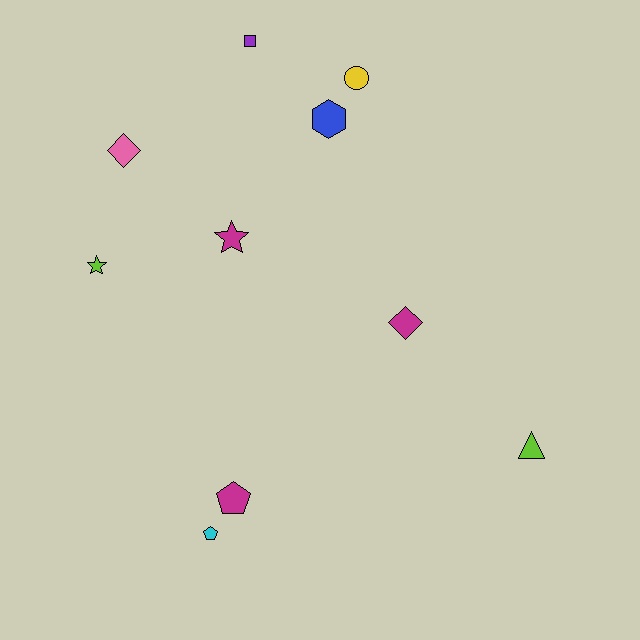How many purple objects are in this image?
There is 1 purple object.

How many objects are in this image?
There are 10 objects.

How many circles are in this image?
There is 1 circle.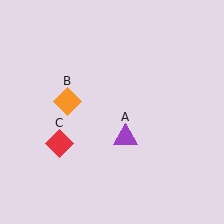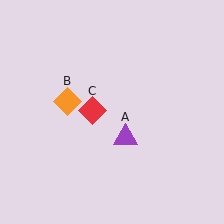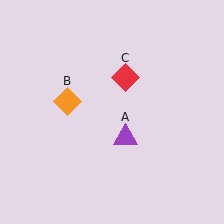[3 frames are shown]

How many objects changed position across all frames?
1 object changed position: red diamond (object C).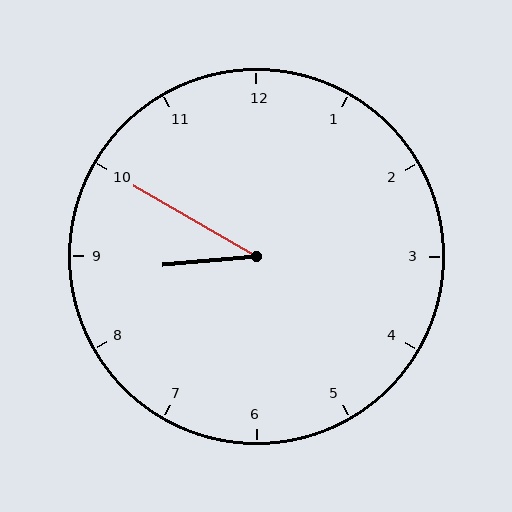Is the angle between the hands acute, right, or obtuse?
It is acute.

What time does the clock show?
8:50.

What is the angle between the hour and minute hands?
Approximately 35 degrees.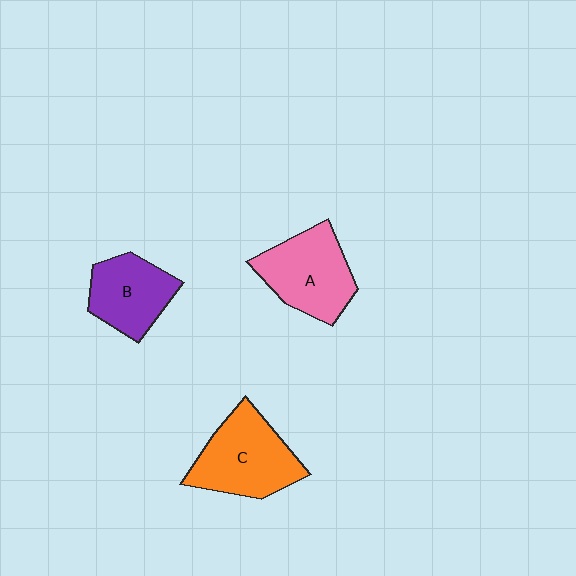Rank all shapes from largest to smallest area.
From largest to smallest: C (orange), A (pink), B (purple).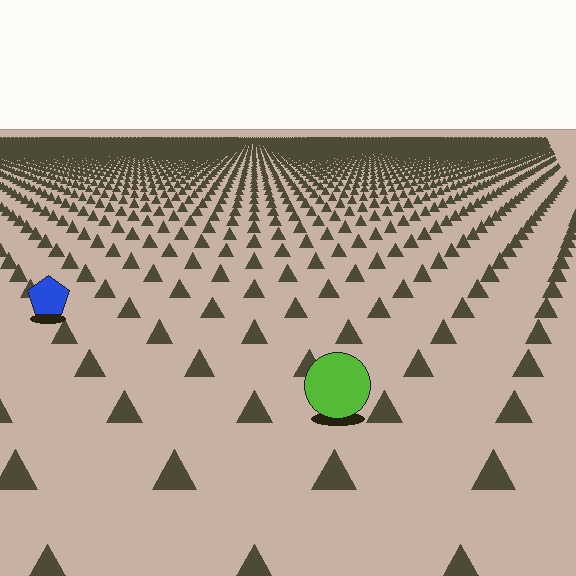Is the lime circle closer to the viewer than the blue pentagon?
Yes. The lime circle is closer — you can tell from the texture gradient: the ground texture is coarser near it.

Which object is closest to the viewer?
The lime circle is closest. The texture marks near it are larger and more spread out.